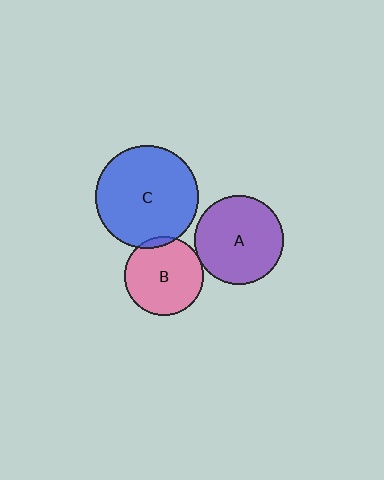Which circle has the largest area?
Circle C (blue).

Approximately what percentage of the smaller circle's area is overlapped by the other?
Approximately 5%.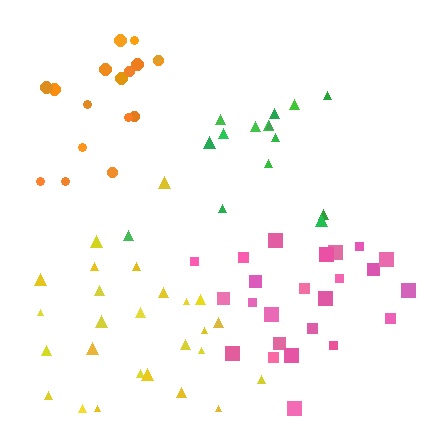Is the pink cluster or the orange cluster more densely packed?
Orange.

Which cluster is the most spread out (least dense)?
Green.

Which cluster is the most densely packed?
Orange.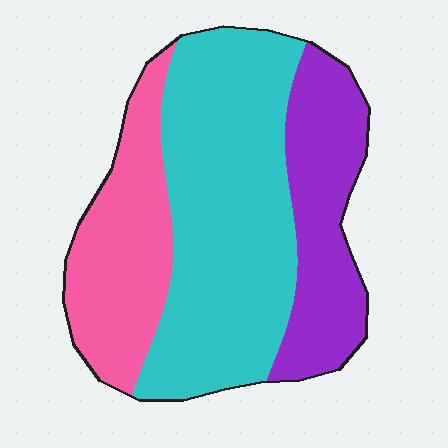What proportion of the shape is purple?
Purple takes up less than a quarter of the shape.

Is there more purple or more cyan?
Cyan.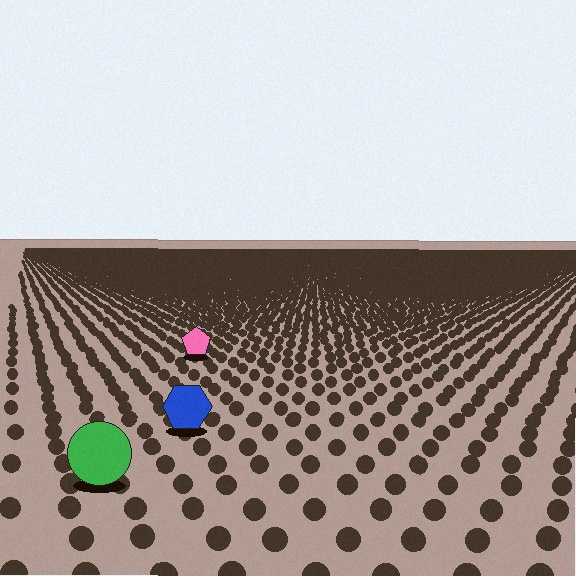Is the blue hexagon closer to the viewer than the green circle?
No. The green circle is closer — you can tell from the texture gradient: the ground texture is coarser near it.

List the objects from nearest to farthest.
From nearest to farthest: the green circle, the blue hexagon, the pink pentagon.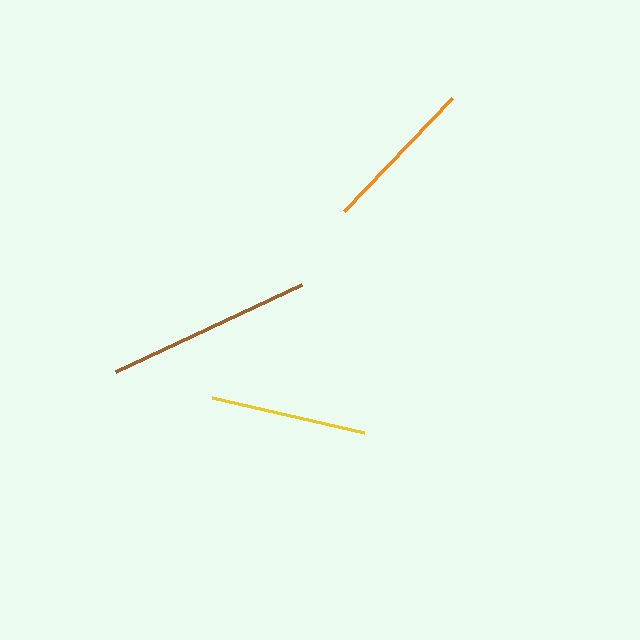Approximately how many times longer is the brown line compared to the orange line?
The brown line is approximately 1.3 times the length of the orange line.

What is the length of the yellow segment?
The yellow segment is approximately 156 pixels long.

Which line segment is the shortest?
The yellow line is the shortest at approximately 156 pixels.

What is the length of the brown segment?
The brown segment is approximately 206 pixels long.